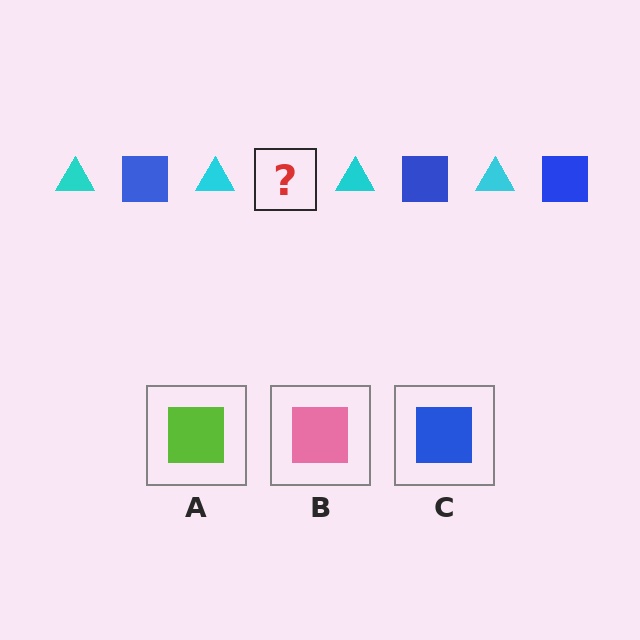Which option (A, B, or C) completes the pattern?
C.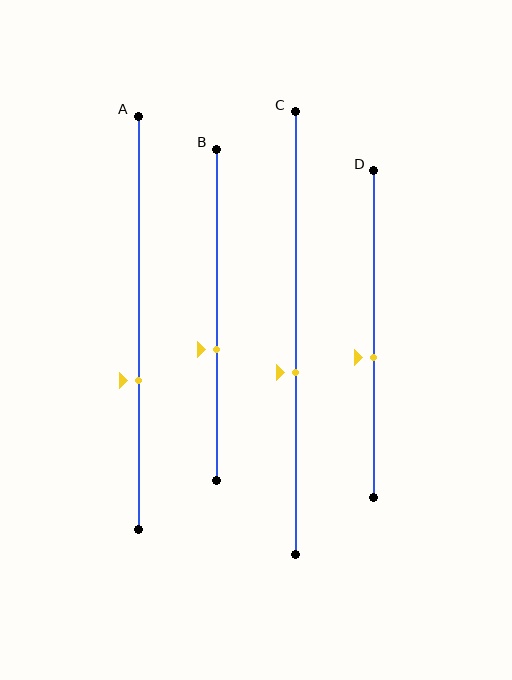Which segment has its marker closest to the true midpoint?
Segment D has its marker closest to the true midpoint.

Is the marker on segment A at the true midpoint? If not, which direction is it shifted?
No, the marker on segment A is shifted downward by about 14% of the segment length.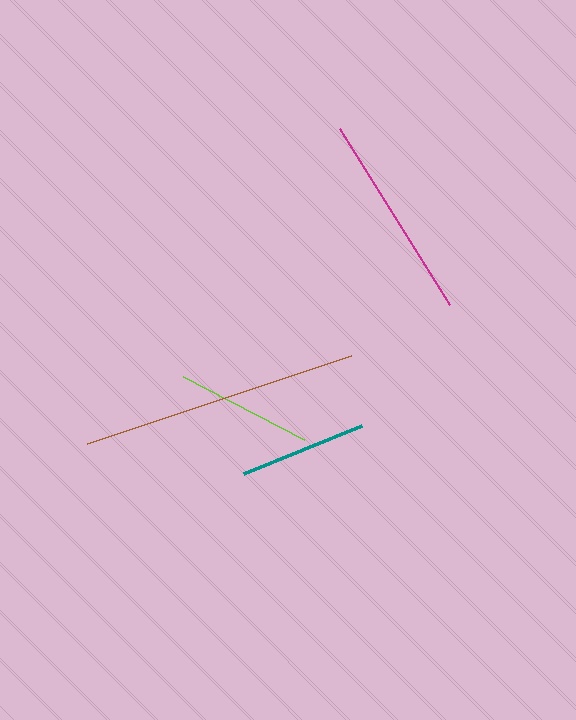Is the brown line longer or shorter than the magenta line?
The brown line is longer than the magenta line.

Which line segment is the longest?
The brown line is the longest at approximately 278 pixels.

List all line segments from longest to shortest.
From longest to shortest: brown, magenta, lime, teal.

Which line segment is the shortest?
The teal line is the shortest at approximately 128 pixels.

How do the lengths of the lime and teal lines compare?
The lime and teal lines are approximately the same length.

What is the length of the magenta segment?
The magenta segment is approximately 208 pixels long.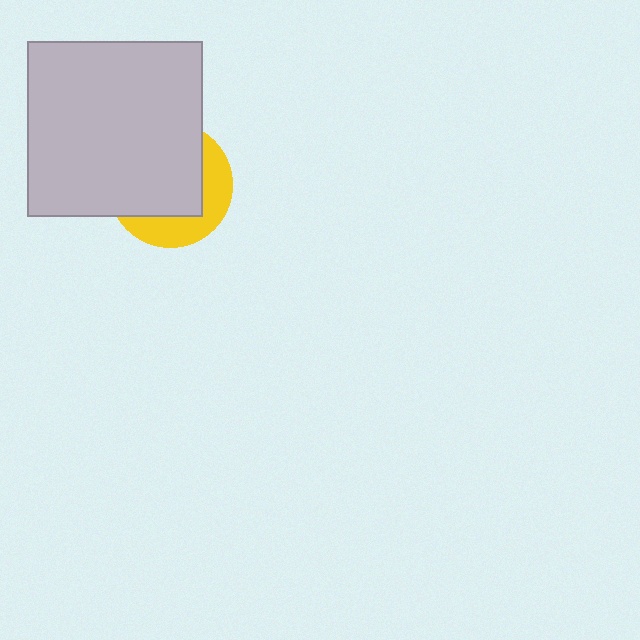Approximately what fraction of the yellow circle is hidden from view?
Roughly 65% of the yellow circle is hidden behind the light gray square.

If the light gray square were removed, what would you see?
You would see the complete yellow circle.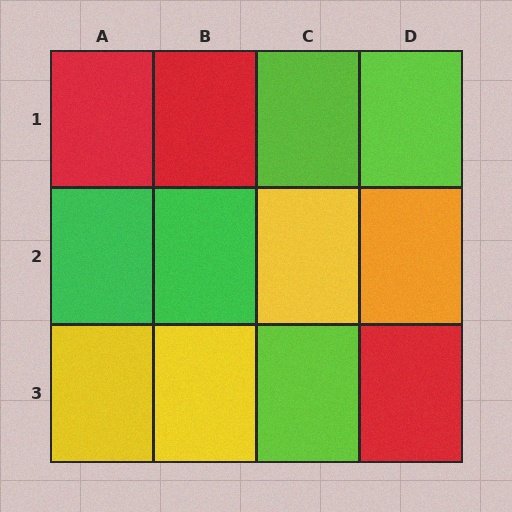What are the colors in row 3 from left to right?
Yellow, yellow, lime, red.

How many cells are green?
2 cells are green.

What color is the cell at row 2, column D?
Orange.